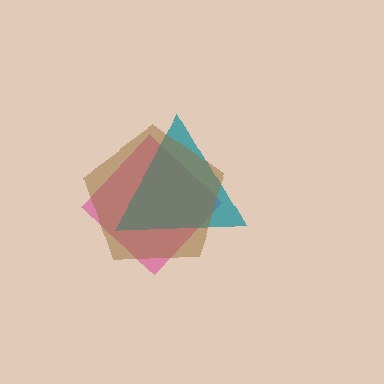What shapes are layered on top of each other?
The layered shapes are: a magenta diamond, a teal triangle, a brown pentagon.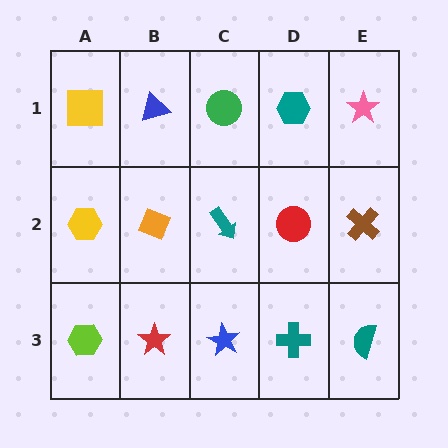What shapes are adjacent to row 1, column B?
An orange diamond (row 2, column B), a yellow square (row 1, column A), a green circle (row 1, column C).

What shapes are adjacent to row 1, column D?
A red circle (row 2, column D), a green circle (row 1, column C), a pink star (row 1, column E).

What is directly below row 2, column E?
A teal semicircle.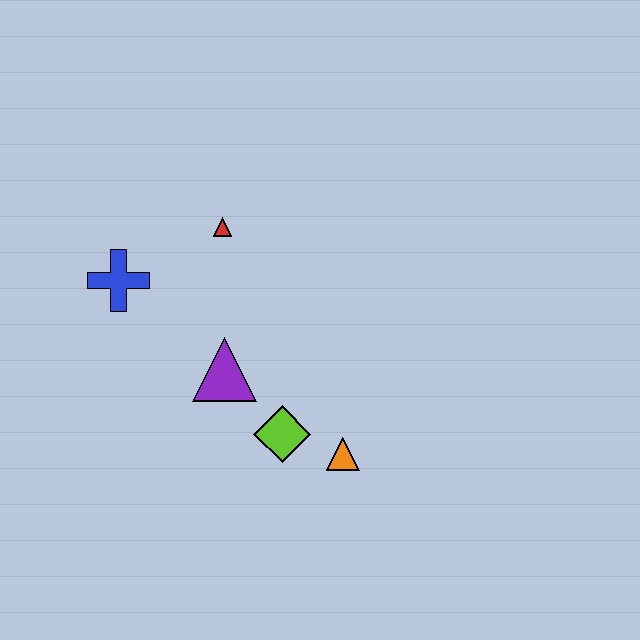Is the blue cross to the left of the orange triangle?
Yes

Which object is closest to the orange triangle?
The lime diamond is closest to the orange triangle.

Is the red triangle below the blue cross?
No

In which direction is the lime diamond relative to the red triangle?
The lime diamond is below the red triangle.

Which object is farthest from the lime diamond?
The blue cross is farthest from the lime diamond.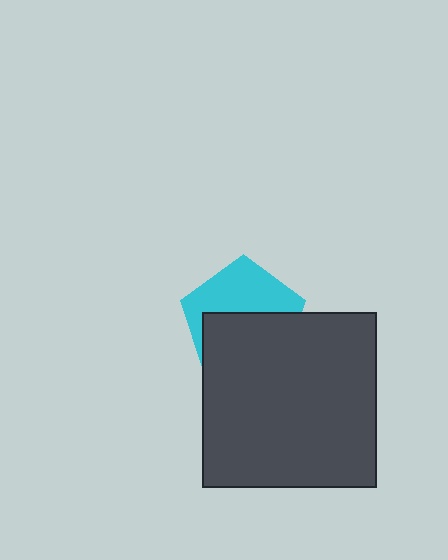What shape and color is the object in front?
The object in front is a dark gray square.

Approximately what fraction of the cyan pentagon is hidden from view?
Roughly 54% of the cyan pentagon is hidden behind the dark gray square.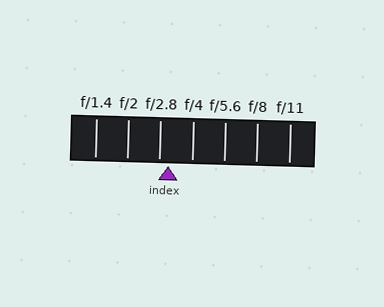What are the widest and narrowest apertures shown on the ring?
The widest aperture shown is f/1.4 and the narrowest is f/11.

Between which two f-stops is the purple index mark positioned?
The index mark is between f/2.8 and f/4.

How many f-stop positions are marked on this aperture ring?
There are 7 f-stop positions marked.